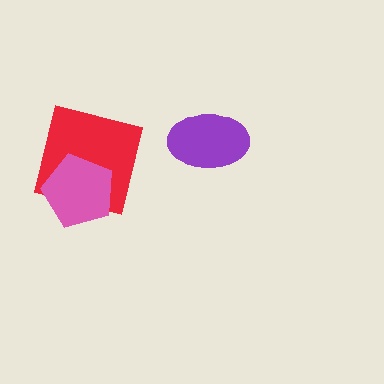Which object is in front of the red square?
The pink pentagon is in front of the red square.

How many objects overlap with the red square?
1 object overlaps with the red square.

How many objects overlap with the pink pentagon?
1 object overlaps with the pink pentagon.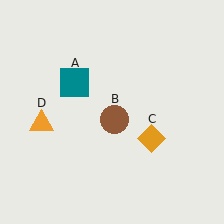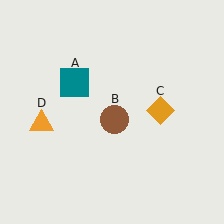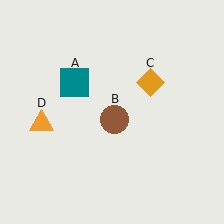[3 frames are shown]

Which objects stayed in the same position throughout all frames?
Teal square (object A) and brown circle (object B) and orange triangle (object D) remained stationary.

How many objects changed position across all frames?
1 object changed position: orange diamond (object C).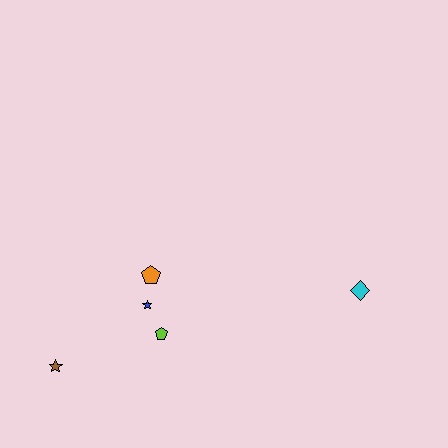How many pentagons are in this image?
There are 2 pentagons.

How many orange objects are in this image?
There is 1 orange object.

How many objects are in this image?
There are 5 objects.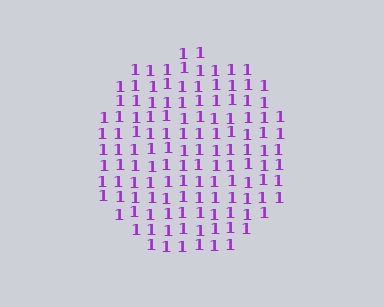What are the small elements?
The small elements are digit 1's.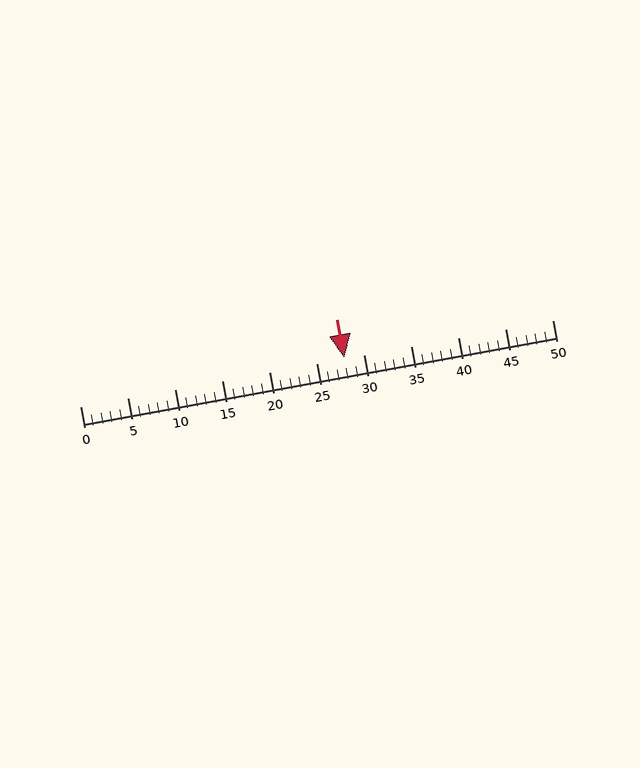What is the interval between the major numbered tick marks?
The major tick marks are spaced 5 units apart.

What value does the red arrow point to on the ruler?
The red arrow points to approximately 28.